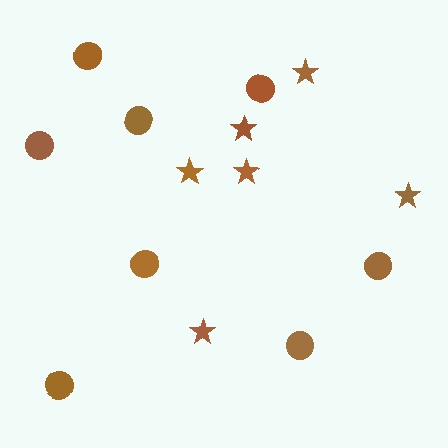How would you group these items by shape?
There are 2 groups: one group of stars (6) and one group of circles (8).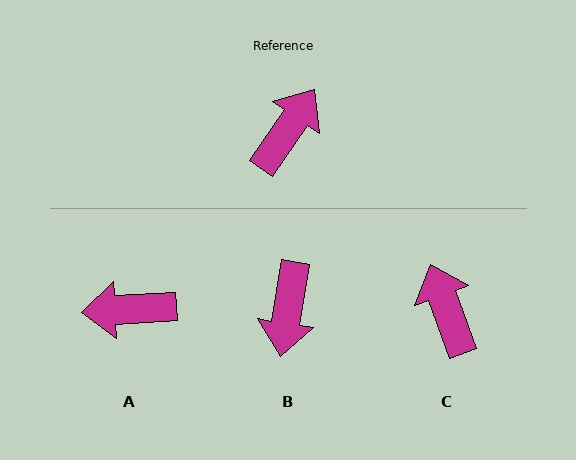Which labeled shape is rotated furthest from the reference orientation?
B, about 155 degrees away.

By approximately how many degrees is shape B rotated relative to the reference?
Approximately 155 degrees clockwise.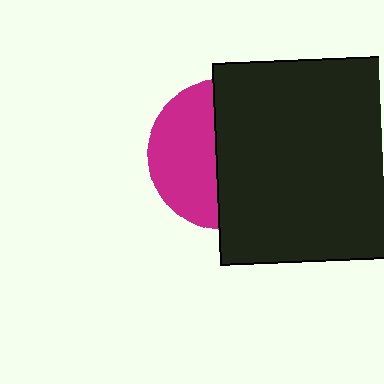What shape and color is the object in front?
The object in front is a black square.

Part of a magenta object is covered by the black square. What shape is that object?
It is a circle.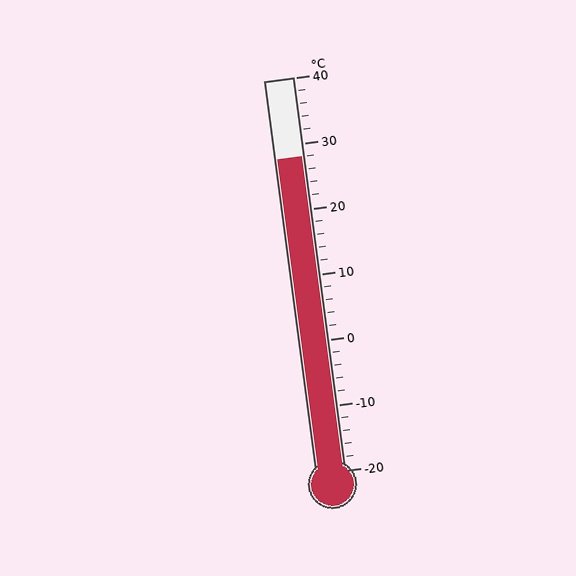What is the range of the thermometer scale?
The thermometer scale ranges from -20°C to 40°C.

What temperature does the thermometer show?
The thermometer shows approximately 28°C.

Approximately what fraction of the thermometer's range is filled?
The thermometer is filled to approximately 80% of its range.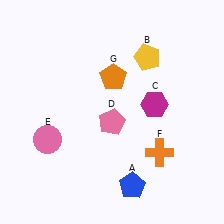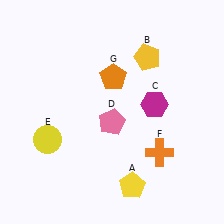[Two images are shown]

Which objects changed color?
A changed from blue to yellow. E changed from pink to yellow.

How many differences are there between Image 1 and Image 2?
There are 2 differences between the two images.